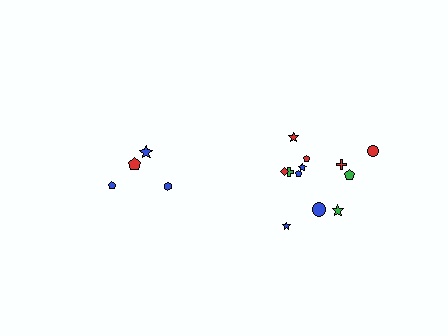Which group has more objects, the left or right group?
The right group.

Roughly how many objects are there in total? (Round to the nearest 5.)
Roughly 15 objects in total.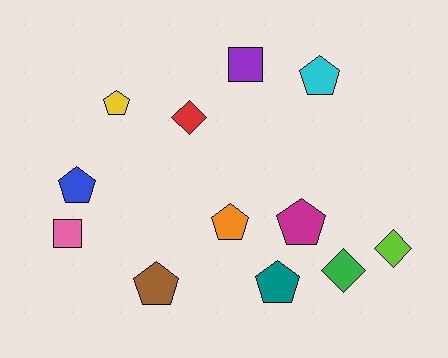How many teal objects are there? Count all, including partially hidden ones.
There is 1 teal object.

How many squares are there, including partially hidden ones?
There are 2 squares.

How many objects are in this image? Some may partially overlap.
There are 12 objects.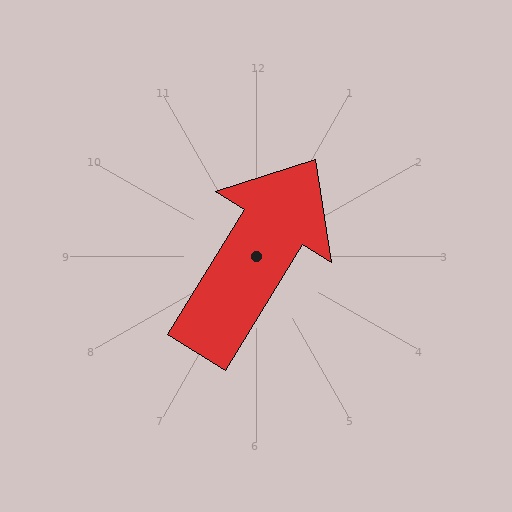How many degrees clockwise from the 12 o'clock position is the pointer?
Approximately 32 degrees.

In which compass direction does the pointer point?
Northeast.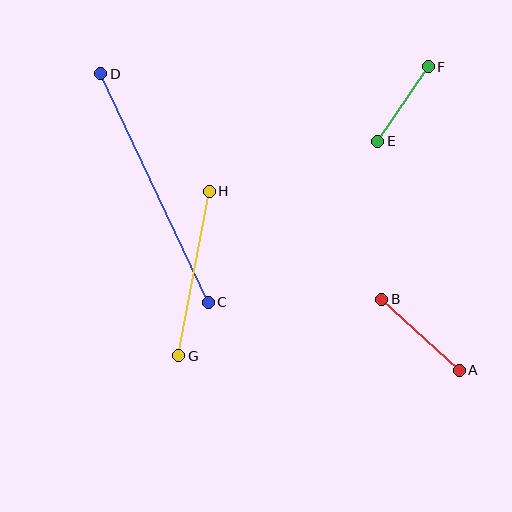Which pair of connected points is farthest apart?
Points C and D are farthest apart.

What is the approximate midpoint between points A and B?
The midpoint is at approximately (421, 335) pixels.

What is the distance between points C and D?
The distance is approximately 252 pixels.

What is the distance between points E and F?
The distance is approximately 90 pixels.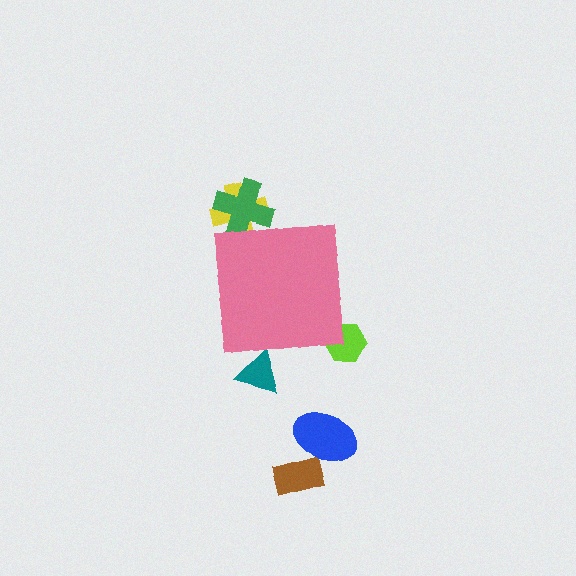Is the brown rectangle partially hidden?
No, the brown rectangle is fully visible.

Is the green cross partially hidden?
Yes, the green cross is partially hidden behind the pink square.